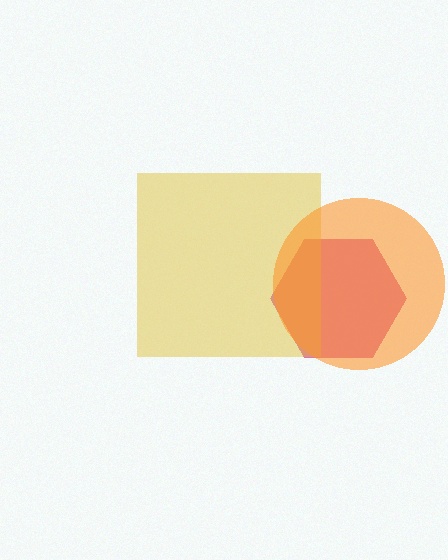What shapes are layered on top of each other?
The layered shapes are: a magenta hexagon, a yellow square, an orange circle.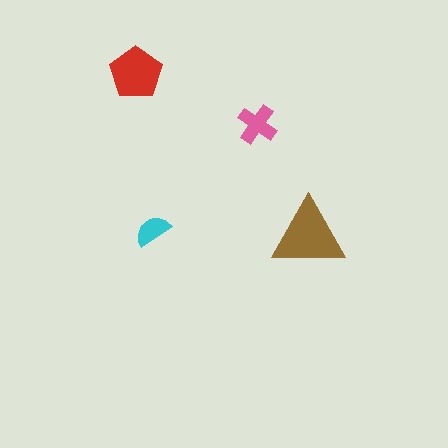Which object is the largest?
The brown triangle.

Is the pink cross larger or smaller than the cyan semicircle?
Larger.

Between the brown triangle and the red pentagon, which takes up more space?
The brown triangle.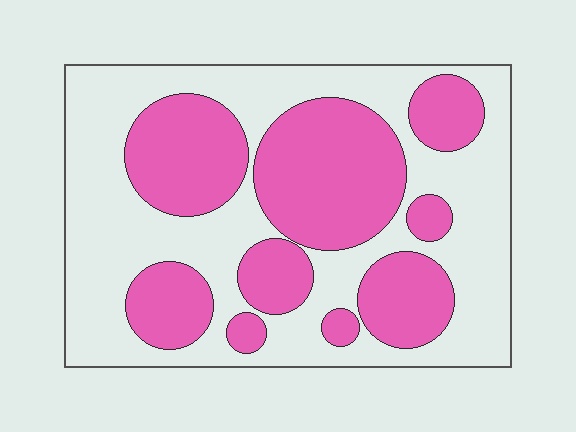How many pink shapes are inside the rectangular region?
9.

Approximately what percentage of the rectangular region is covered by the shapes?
Approximately 45%.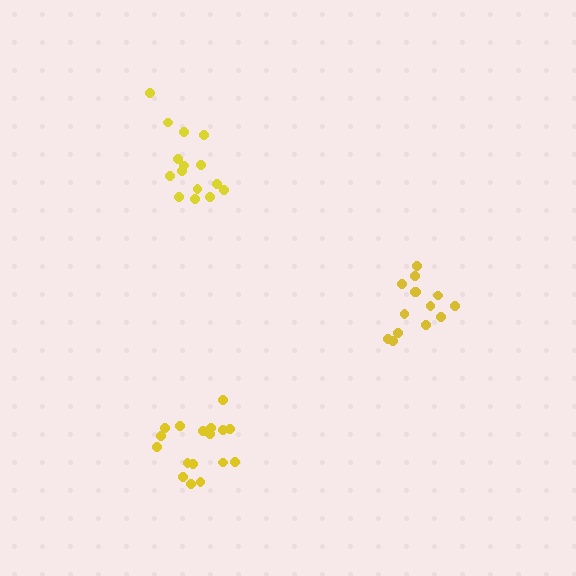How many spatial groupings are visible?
There are 3 spatial groupings.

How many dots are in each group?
Group 1: 15 dots, Group 2: 17 dots, Group 3: 14 dots (46 total).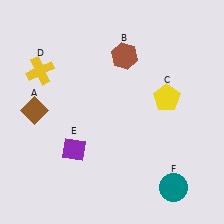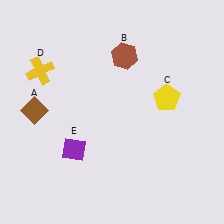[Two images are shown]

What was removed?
The teal circle (F) was removed in Image 2.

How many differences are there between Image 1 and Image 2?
There is 1 difference between the two images.